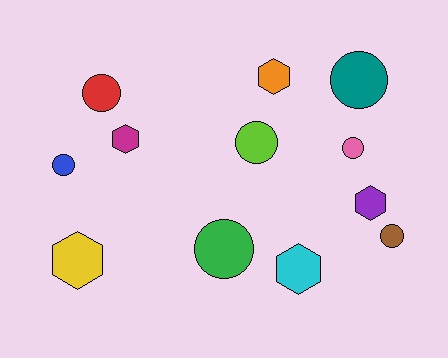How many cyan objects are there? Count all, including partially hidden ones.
There is 1 cyan object.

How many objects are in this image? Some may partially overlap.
There are 12 objects.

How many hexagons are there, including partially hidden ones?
There are 5 hexagons.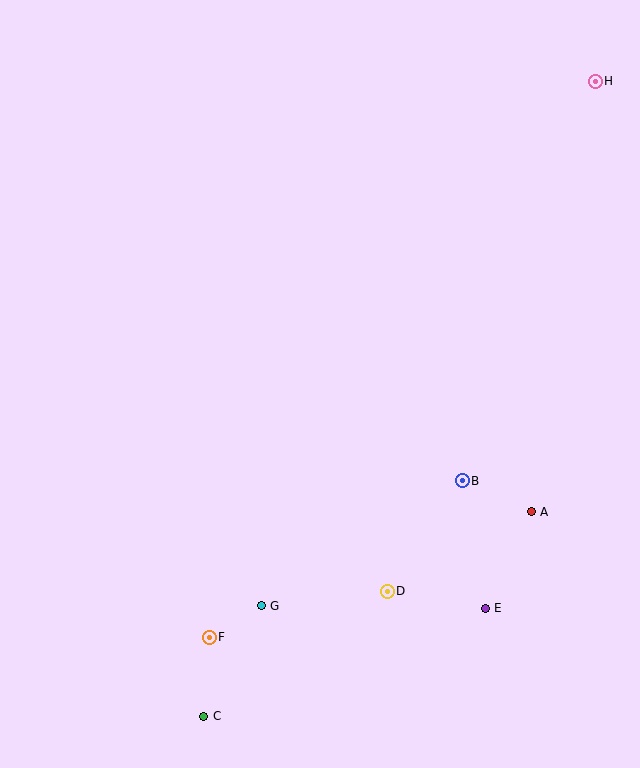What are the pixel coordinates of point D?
Point D is at (387, 591).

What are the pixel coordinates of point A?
Point A is at (531, 512).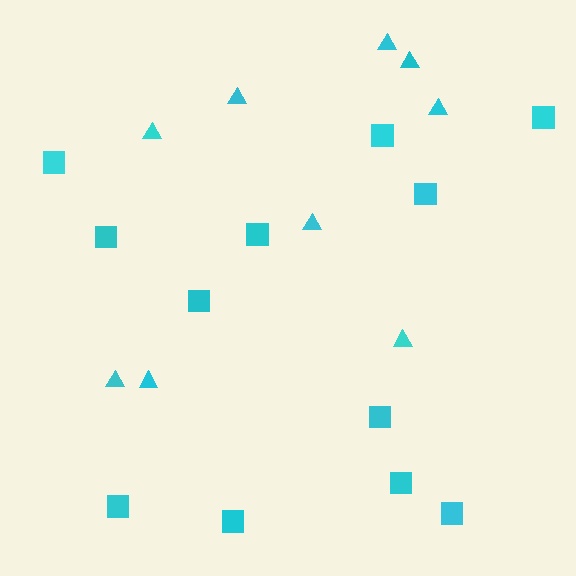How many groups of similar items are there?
There are 2 groups: one group of triangles (9) and one group of squares (12).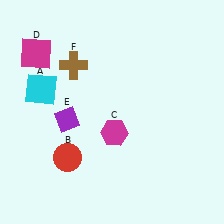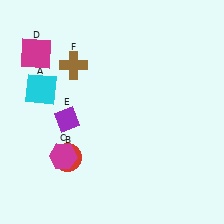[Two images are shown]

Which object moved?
The magenta hexagon (C) moved left.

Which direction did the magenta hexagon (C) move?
The magenta hexagon (C) moved left.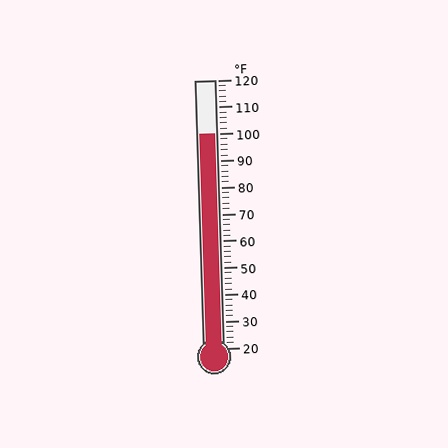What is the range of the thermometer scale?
The thermometer scale ranges from 20°F to 120°F.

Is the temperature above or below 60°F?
The temperature is above 60°F.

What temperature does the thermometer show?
The thermometer shows approximately 100°F.